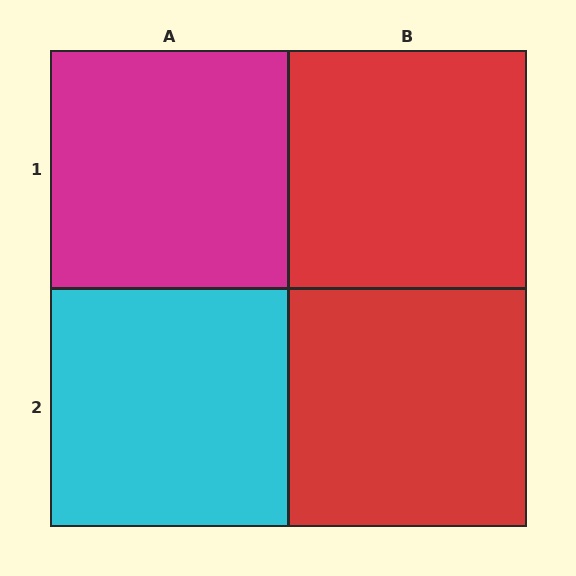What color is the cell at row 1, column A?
Magenta.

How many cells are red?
2 cells are red.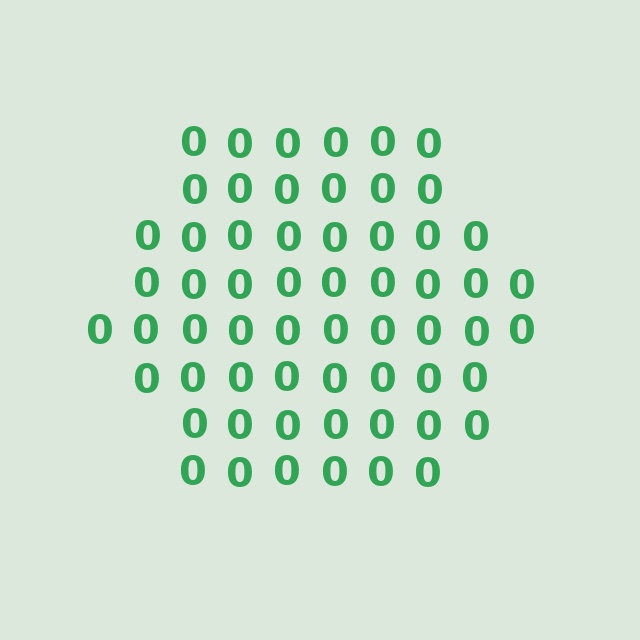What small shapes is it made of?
It is made of small digit 0's.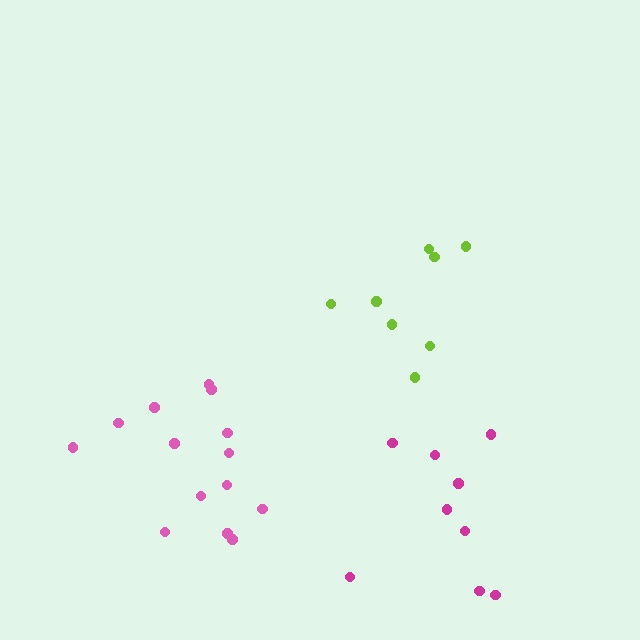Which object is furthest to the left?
The pink cluster is leftmost.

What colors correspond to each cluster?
The clusters are colored: lime, pink, magenta.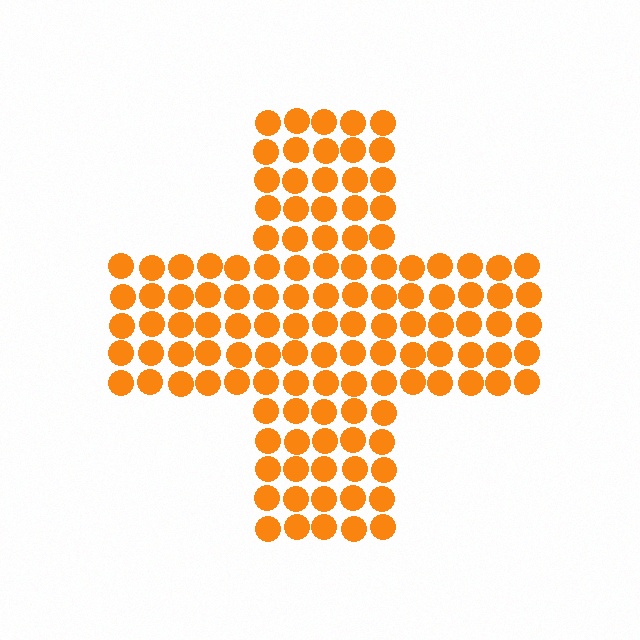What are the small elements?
The small elements are circles.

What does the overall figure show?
The overall figure shows a cross.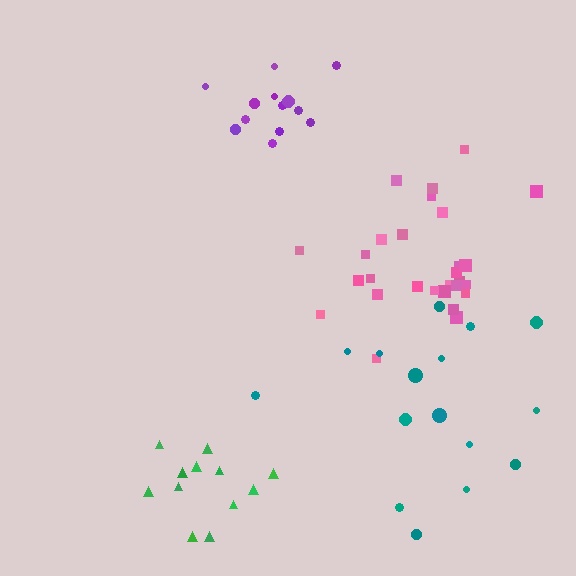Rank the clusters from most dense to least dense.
green, pink, purple, teal.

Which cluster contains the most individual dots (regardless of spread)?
Pink (28).